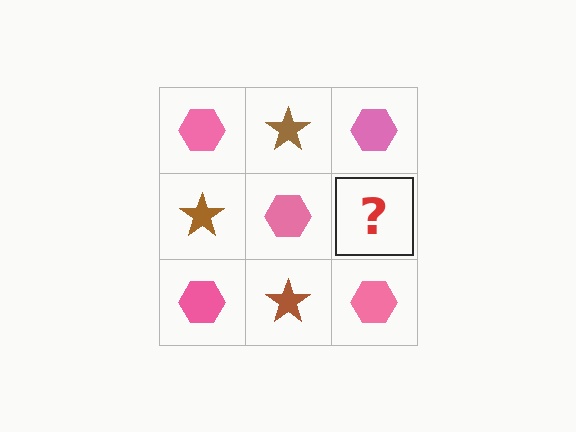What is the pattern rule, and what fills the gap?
The rule is that it alternates pink hexagon and brown star in a checkerboard pattern. The gap should be filled with a brown star.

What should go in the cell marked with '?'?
The missing cell should contain a brown star.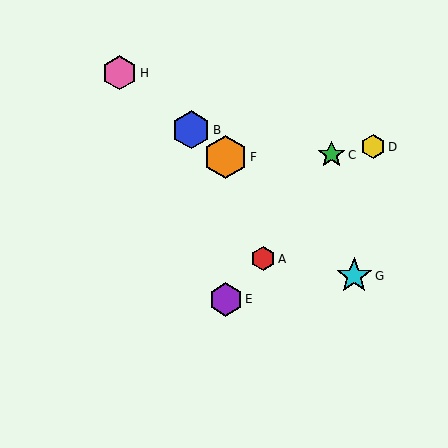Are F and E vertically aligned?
Yes, both are at x≈226.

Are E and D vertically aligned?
No, E is at x≈226 and D is at x≈373.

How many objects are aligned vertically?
2 objects (E, F) are aligned vertically.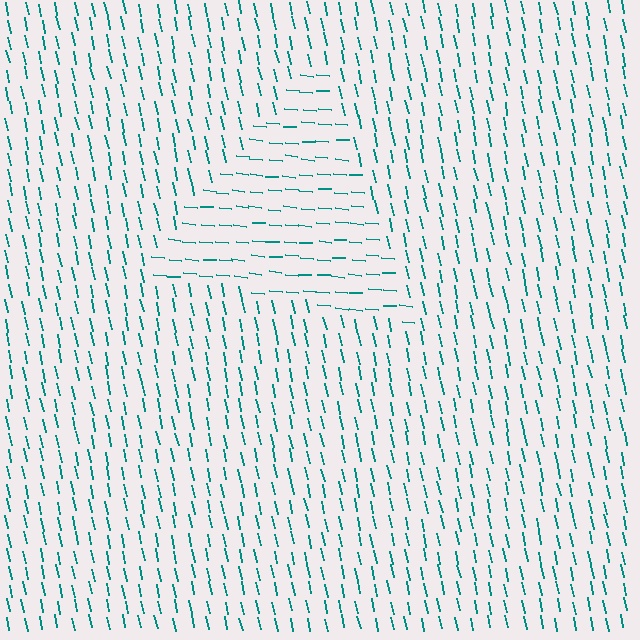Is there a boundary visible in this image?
Yes, there is a texture boundary formed by a change in line orientation.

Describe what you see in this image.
The image is filled with small teal line segments. A triangle region in the image has lines oriented differently from the surrounding lines, creating a visible texture boundary.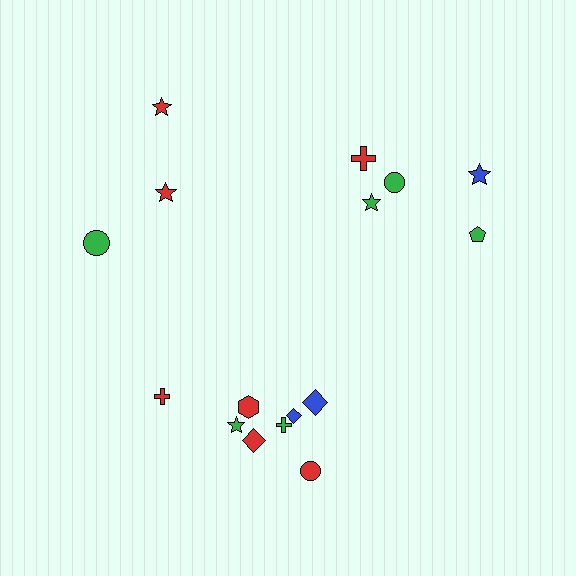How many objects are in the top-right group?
There are 5 objects.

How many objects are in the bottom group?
There are 8 objects.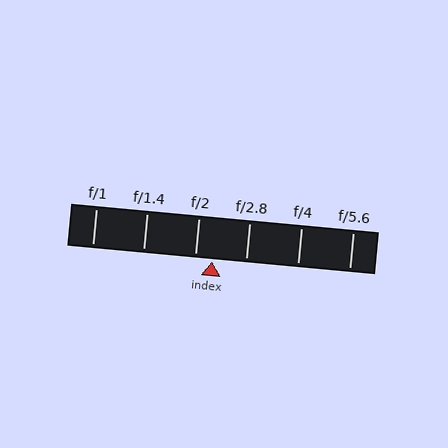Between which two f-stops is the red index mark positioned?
The index mark is between f/2 and f/2.8.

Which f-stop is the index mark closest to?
The index mark is closest to f/2.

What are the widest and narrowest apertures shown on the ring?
The widest aperture shown is f/1 and the narrowest is f/5.6.